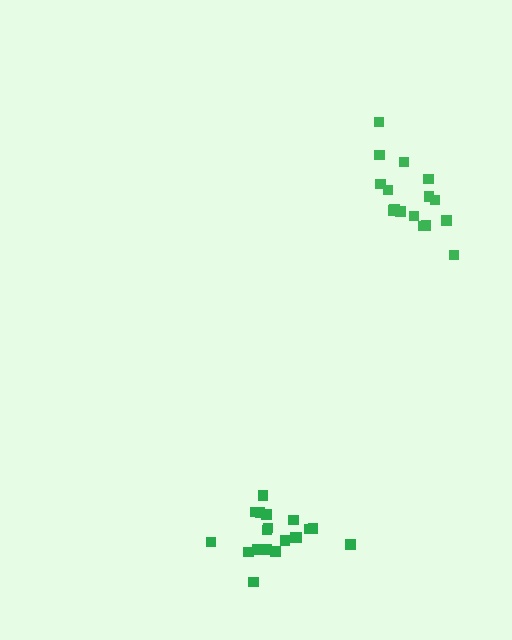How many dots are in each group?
Group 1: 19 dots, Group 2: 16 dots (35 total).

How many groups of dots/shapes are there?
There are 2 groups.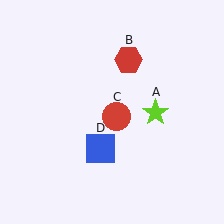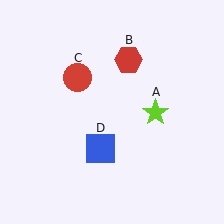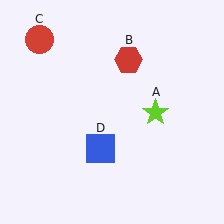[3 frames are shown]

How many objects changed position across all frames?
1 object changed position: red circle (object C).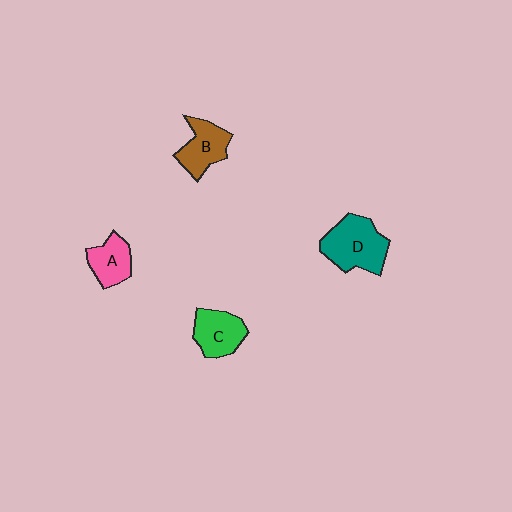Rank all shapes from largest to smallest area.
From largest to smallest: D (teal), B (brown), C (green), A (pink).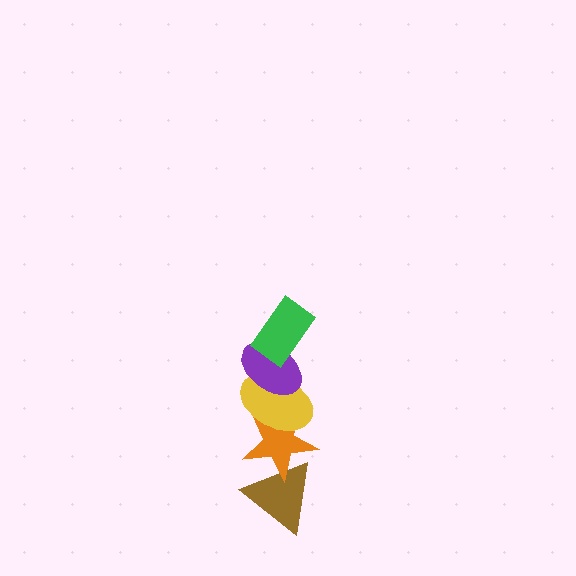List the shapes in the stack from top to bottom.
From top to bottom: the green rectangle, the purple ellipse, the yellow ellipse, the orange star, the brown triangle.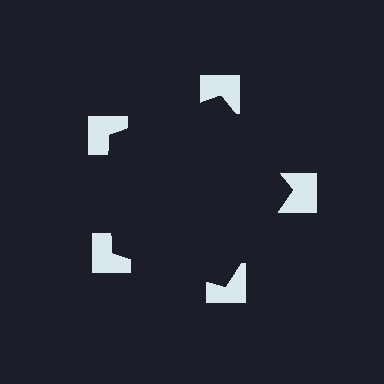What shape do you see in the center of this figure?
An illusory pentagon — its edges are inferred from the aligned wedge cuts in the notched squares, not physically drawn.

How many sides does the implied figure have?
5 sides.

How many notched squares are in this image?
There are 5 — one at each vertex of the illusory pentagon.